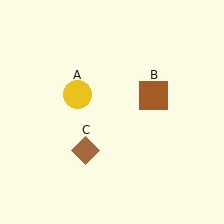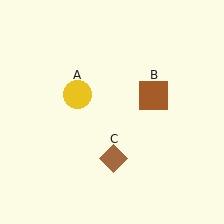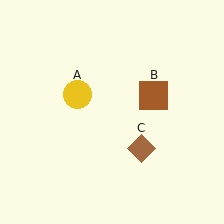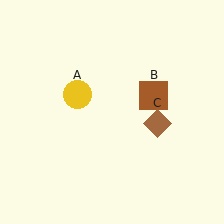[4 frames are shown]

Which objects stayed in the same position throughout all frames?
Yellow circle (object A) and brown square (object B) remained stationary.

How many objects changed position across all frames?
1 object changed position: brown diamond (object C).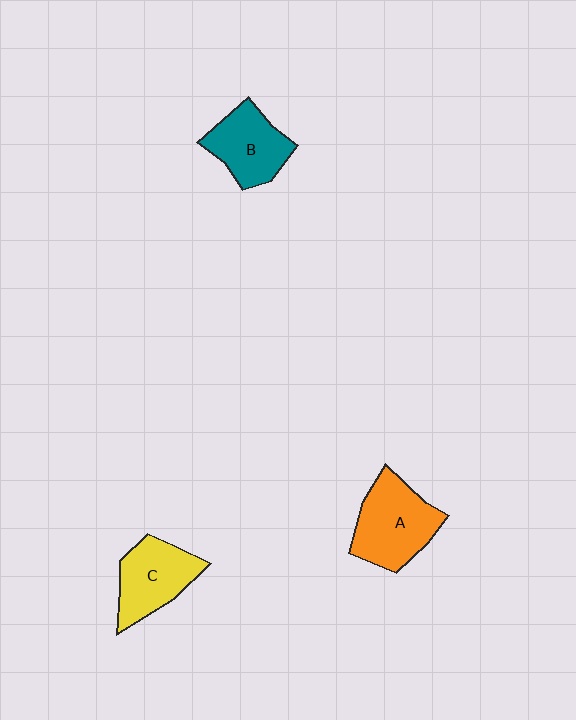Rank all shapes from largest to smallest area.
From largest to smallest: A (orange), C (yellow), B (teal).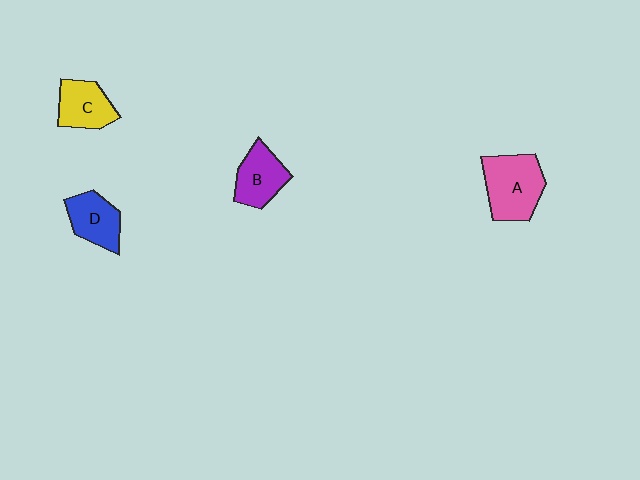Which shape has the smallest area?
Shape D (blue).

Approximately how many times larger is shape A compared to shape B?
Approximately 1.4 times.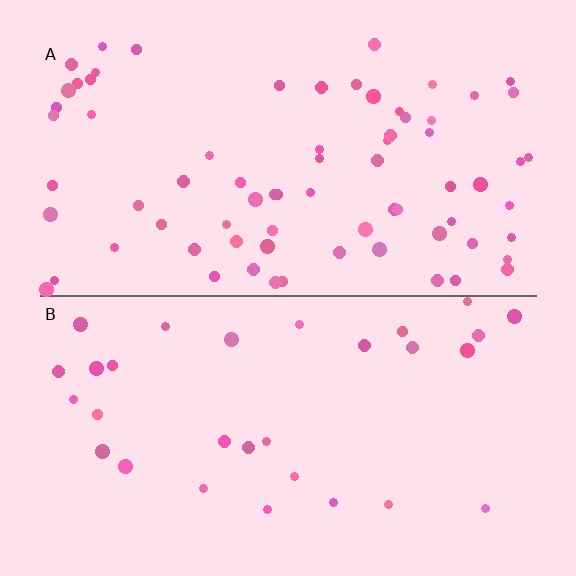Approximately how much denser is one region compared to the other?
Approximately 2.4× — region A over region B.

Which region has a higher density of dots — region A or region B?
A (the top).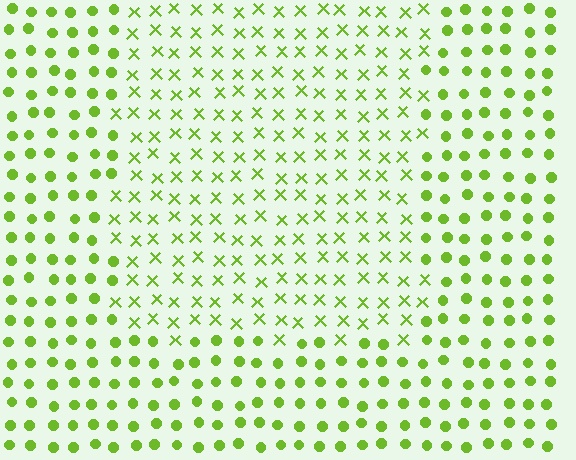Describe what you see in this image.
The image is filled with small lime elements arranged in a uniform grid. A rectangle-shaped region contains X marks, while the surrounding area contains circles. The boundary is defined purely by the change in element shape.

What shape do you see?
I see a rectangle.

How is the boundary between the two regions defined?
The boundary is defined by a change in element shape: X marks inside vs. circles outside. All elements share the same color and spacing.